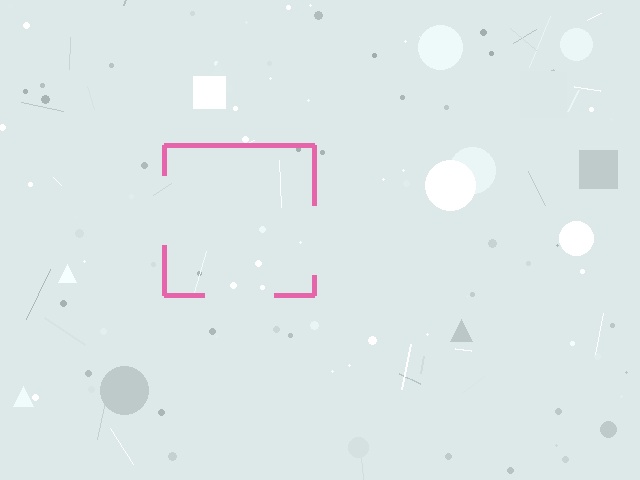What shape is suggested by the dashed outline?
The dashed outline suggests a square.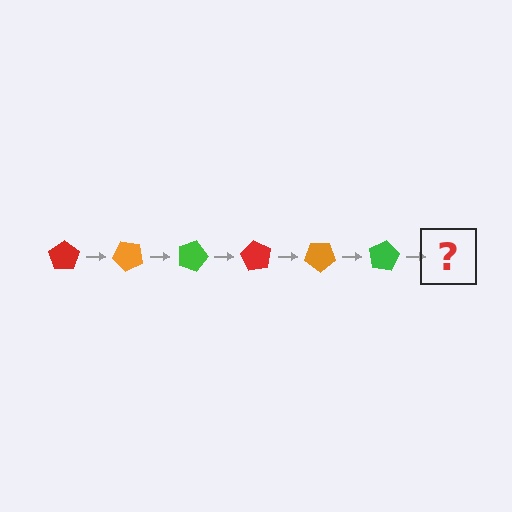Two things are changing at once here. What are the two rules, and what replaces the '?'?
The two rules are that it rotates 45 degrees each step and the color cycles through red, orange, and green. The '?' should be a red pentagon, rotated 270 degrees from the start.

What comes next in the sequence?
The next element should be a red pentagon, rotated 270 degrees from the start.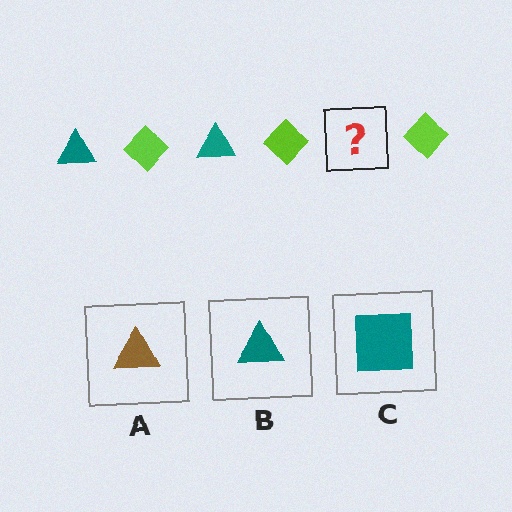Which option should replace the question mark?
Option B.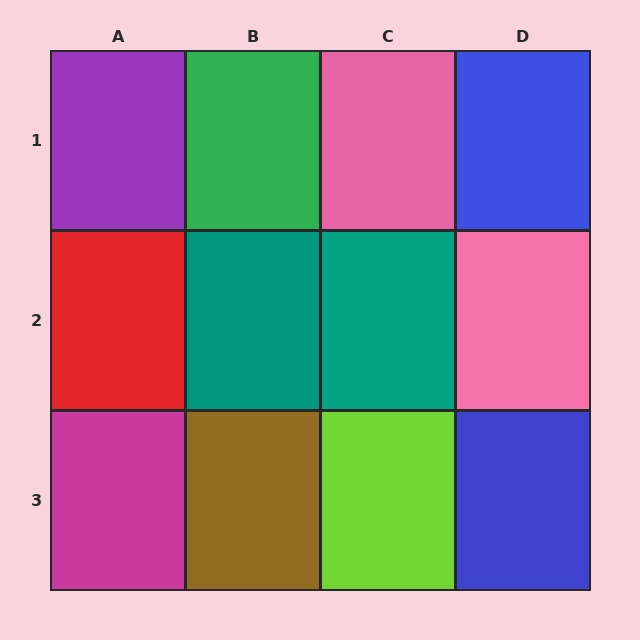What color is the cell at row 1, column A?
Purple.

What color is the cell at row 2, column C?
Teal.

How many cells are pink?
2 cells are pink.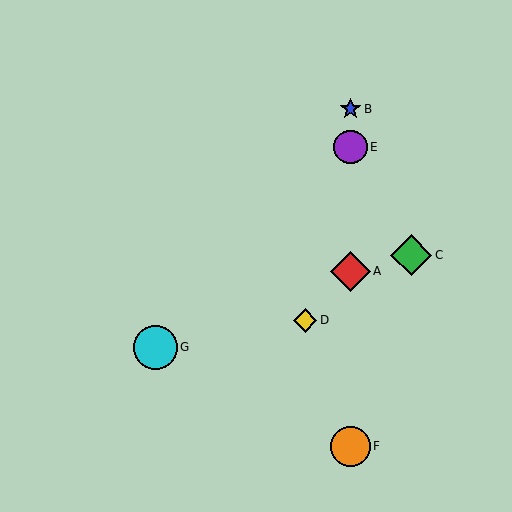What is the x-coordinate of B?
Object B is at x≈351.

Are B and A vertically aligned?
Yes, both are at x≈351.